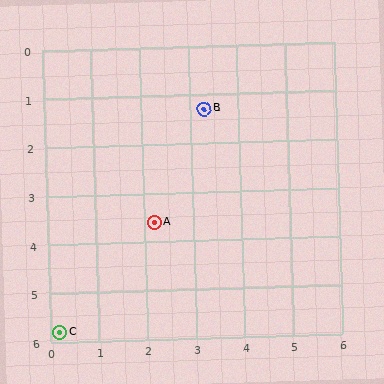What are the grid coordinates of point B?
Point B is at approximately (3.3, 1.3).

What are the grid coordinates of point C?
Point C is at approximately (0.2, 5.8).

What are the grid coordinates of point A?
Point A is at approximately (2.2, 3.6).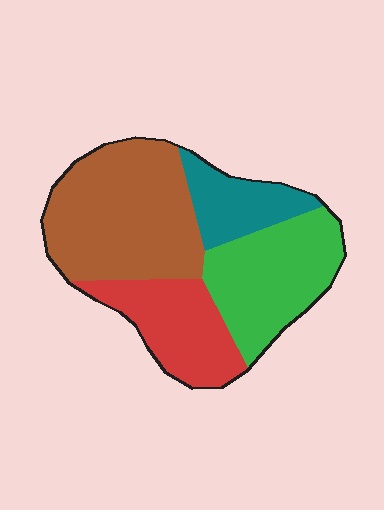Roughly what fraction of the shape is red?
Red takes up about one fifth (1/5) of the shape.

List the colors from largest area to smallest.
From largest to smallest: brown, green, red, teal.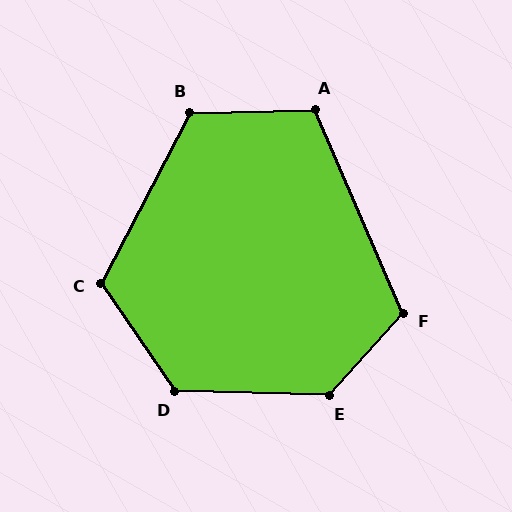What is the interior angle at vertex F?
Approximately 115 degrees (obtuse).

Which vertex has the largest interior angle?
E, at approximately 130 degrees.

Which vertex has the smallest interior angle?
A, at approximately 112 degrees.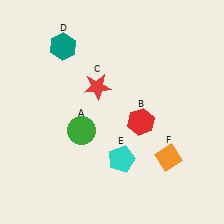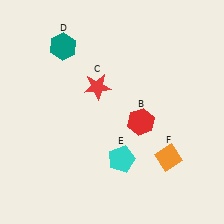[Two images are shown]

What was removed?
The green circle (A) was removed in Image 2.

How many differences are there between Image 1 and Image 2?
There is 1 difference between the two images.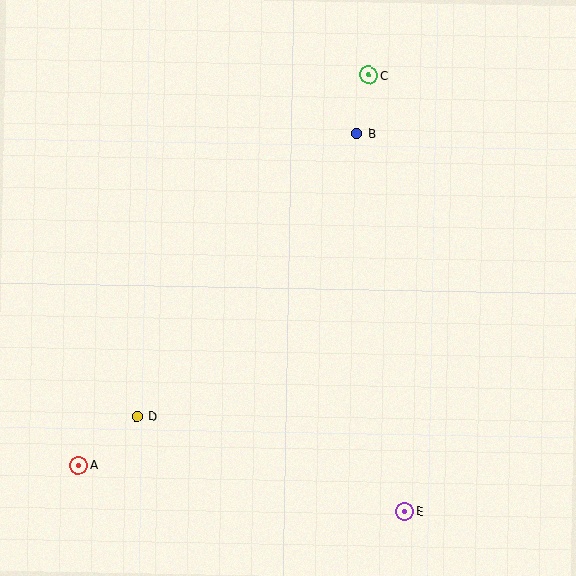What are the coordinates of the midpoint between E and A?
The midpoint between E and A is at (241, 488).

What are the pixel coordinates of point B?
Point B is at (356, 134).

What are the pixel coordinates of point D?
Point D is at (137, 416).